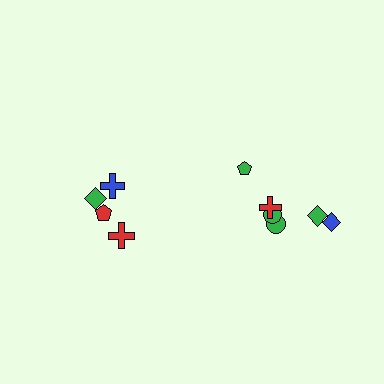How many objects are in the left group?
There are 4 objects.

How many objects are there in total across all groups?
There are 10 objects.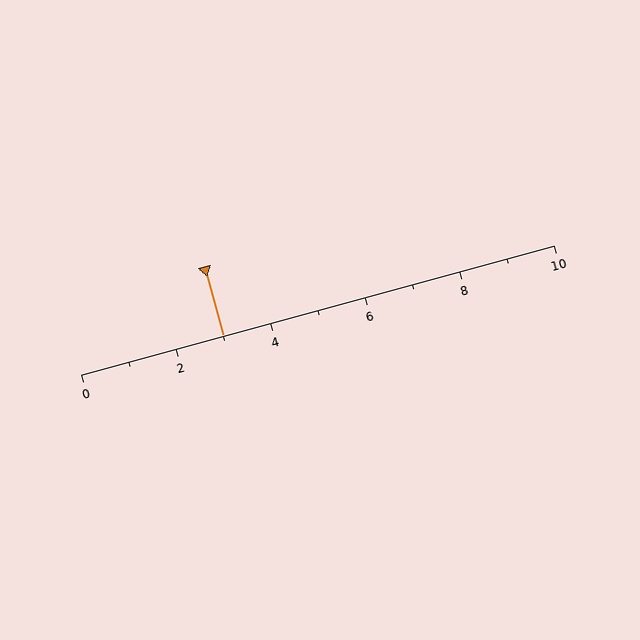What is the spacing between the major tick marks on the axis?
The major ticks are spaced 2 apart.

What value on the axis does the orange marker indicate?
The marker indicates approximately 3.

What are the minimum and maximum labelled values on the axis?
The axis runs from 0 to 10.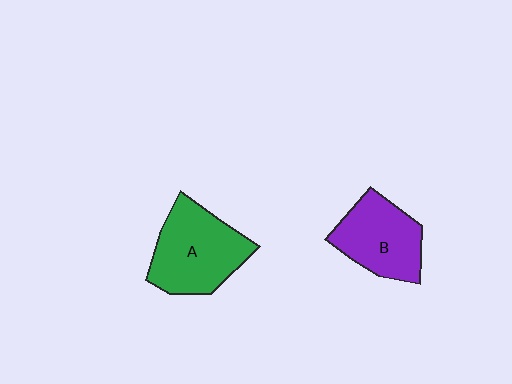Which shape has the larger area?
Shape A (green).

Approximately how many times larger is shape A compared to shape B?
Approximately 1.2 times.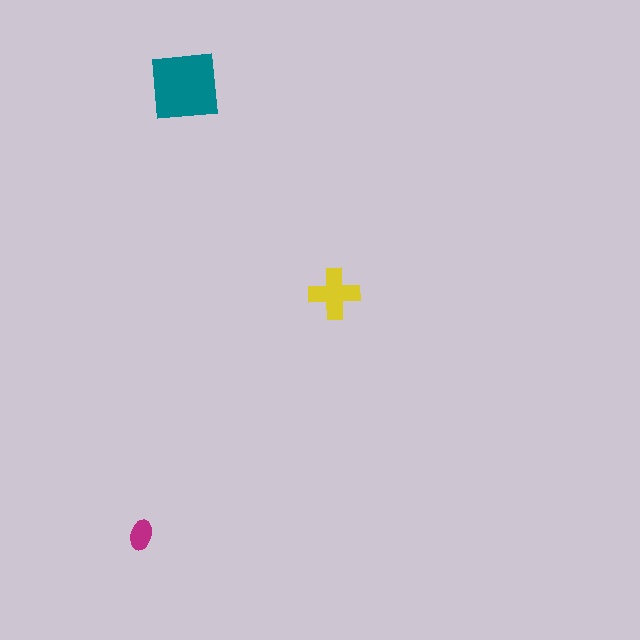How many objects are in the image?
There are 3 objects in the image.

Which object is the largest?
The teal square.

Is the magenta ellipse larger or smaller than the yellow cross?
Smaller.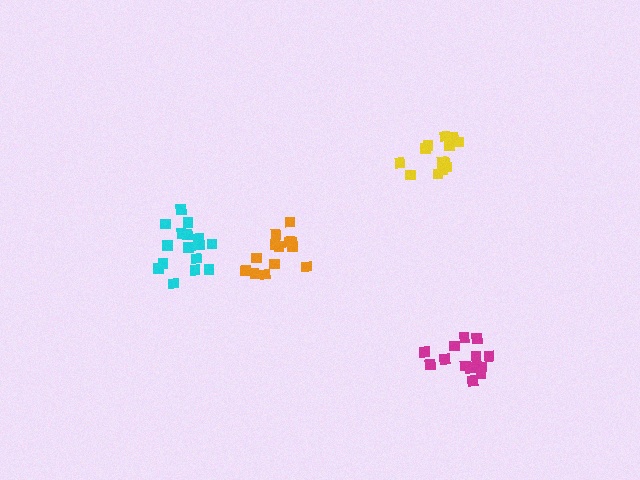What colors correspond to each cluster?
The clusters are colored: cyan, yellow, orange, magenta.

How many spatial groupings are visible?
There are 4 spatial groupings.